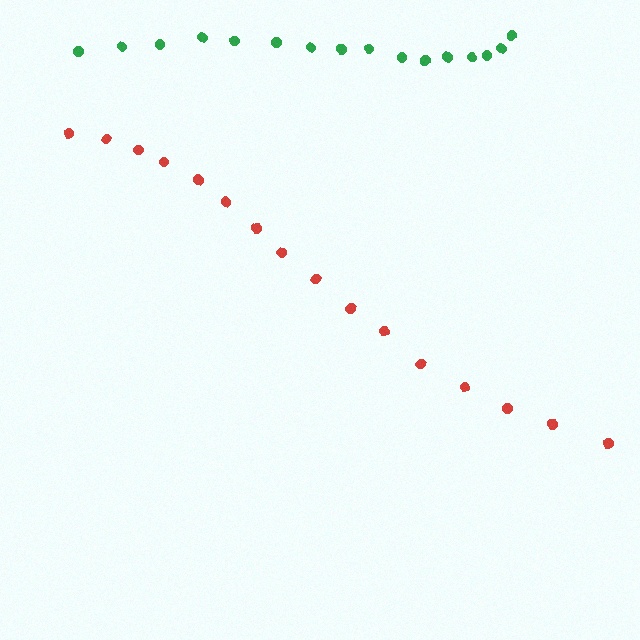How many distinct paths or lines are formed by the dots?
There are 2 distinct paths.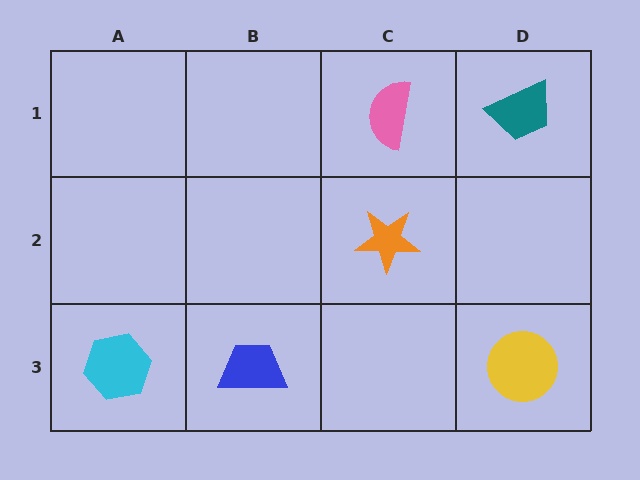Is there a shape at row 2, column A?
No, that cell is empty.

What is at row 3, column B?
A blue trapezoid.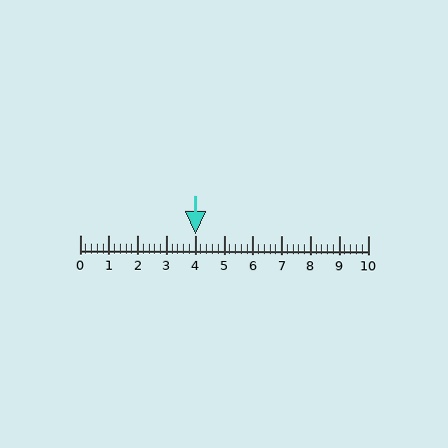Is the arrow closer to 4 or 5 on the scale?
The arrow is closer to 4.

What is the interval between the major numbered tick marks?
The major tick marks are spaced 1 units apart.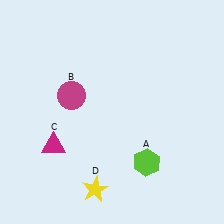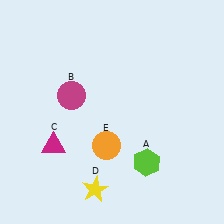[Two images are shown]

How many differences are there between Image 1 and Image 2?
There is 1 difference between the two images.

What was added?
An orange circle (E) was added in Image 2.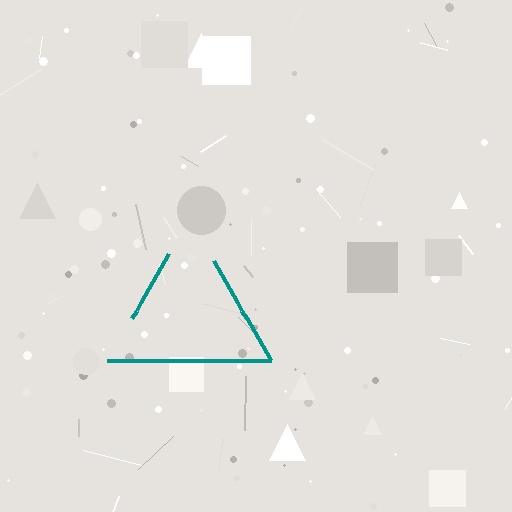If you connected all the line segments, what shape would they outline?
They would outline a triangle.